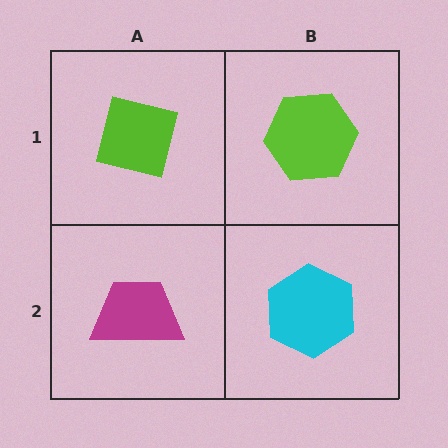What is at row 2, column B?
A cyan hexagon.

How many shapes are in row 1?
2 shapes.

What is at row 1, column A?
A lime square.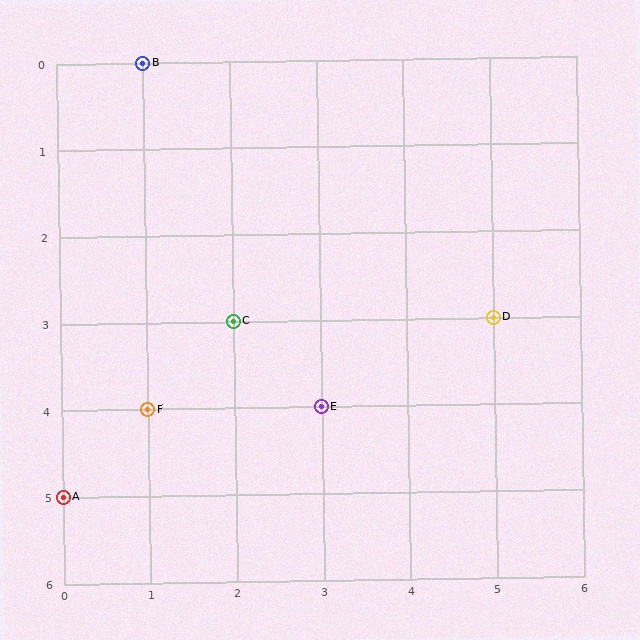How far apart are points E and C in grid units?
Points E and C are 1 column and 1 row apart (about 1.4 grid units diagonally).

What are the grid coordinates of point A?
Point A is at grid coordinates (0, 5).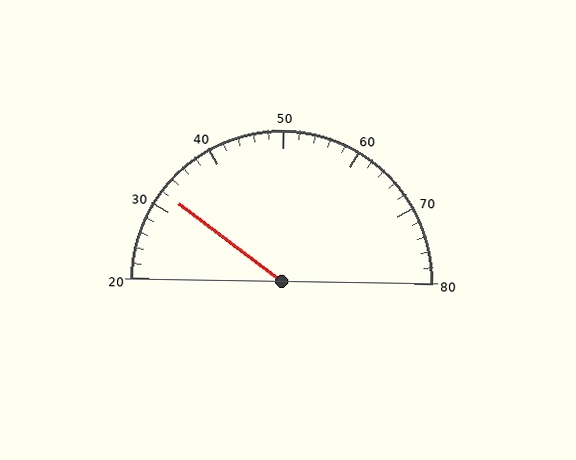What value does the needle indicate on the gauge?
The needle indicates approximately 32.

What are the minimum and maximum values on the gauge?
The gauge ranges from 20 to 80.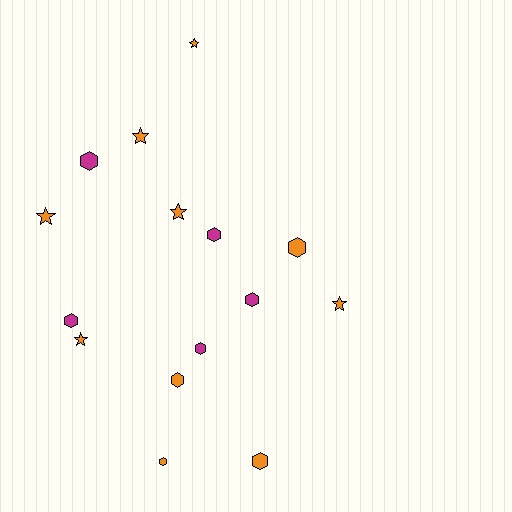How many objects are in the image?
There are 15 objects.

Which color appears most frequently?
Orange, with 10 objects.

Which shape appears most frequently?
Hexagon, with 9 objects.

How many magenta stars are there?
There are no magenta stars.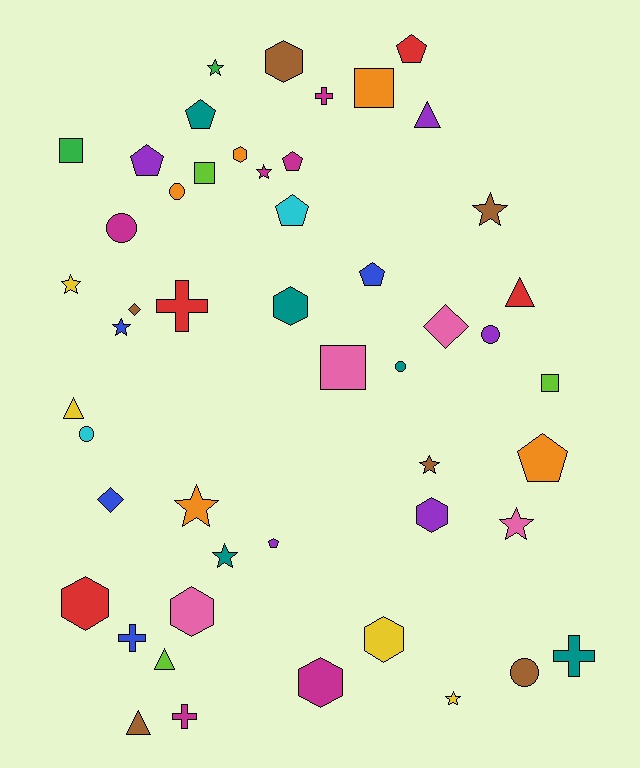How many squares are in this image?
There are 5 squares.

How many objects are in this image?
There are 50 objects.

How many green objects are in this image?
There are 2 green objects.